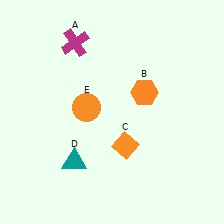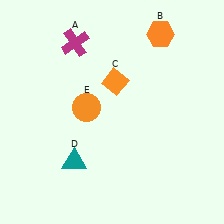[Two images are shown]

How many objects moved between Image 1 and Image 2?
2 objects moved between the two images.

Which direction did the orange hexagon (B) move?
The orange hexagon (B) moved up.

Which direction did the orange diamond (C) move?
The orange diamond (C) moved up.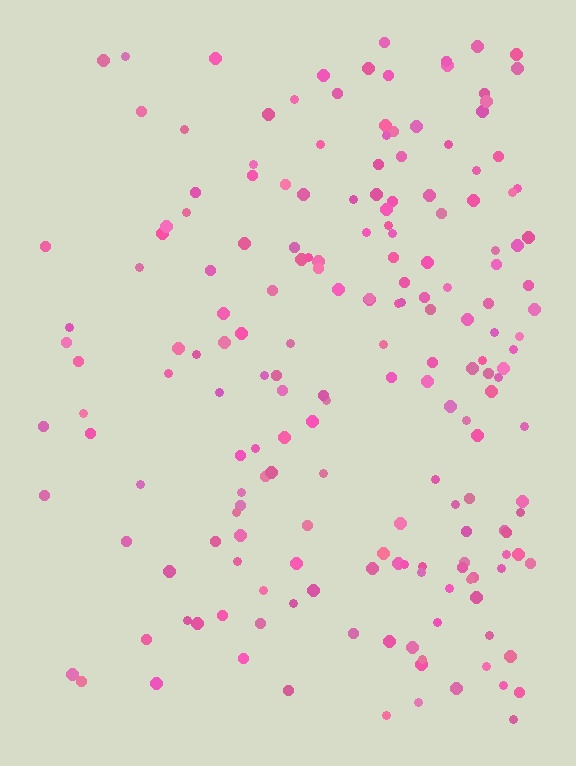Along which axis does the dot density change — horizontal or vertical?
Horizontal.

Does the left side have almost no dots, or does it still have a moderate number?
Still a moderate number, just noticeably fewer than the right.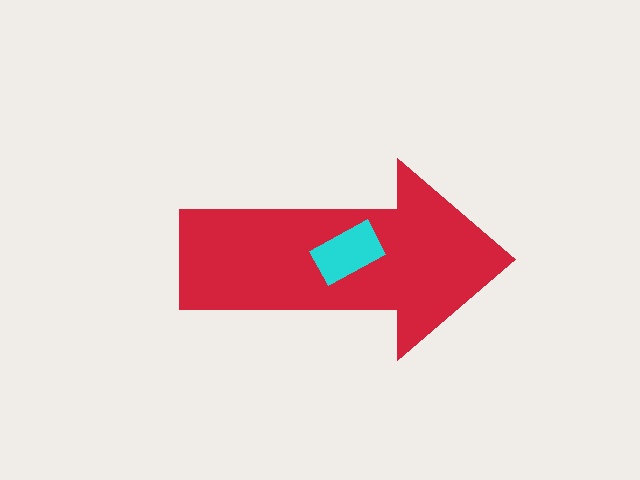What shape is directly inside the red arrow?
The cyan rectangle.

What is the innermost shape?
The cyan rectangle.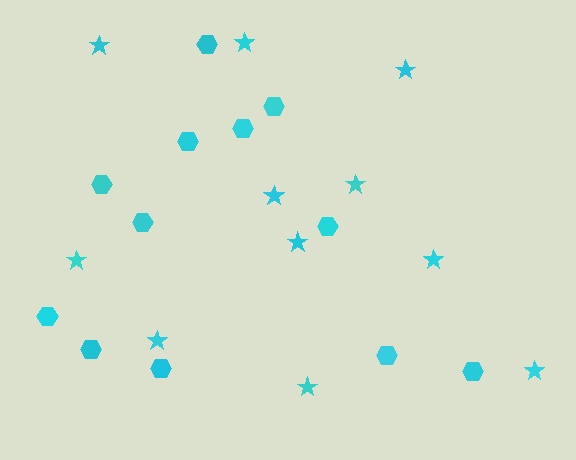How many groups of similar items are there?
There are 2 groups: one group of stars (11) and one group of hexagons (12).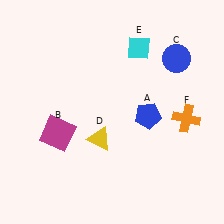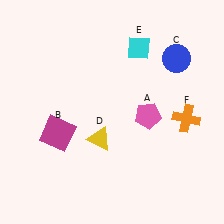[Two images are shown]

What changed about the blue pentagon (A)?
In Image 1, A is blue. In Image 2, it changed to pink.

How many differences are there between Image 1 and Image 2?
There is 1 difference between the two images.